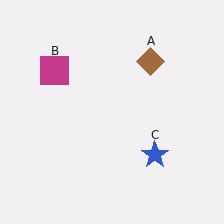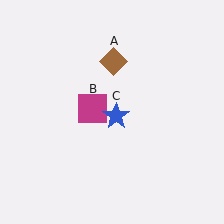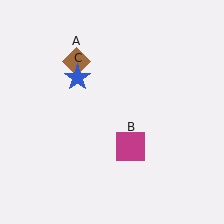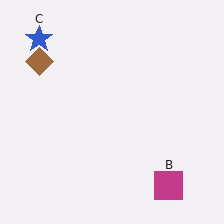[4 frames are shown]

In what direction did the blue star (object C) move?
The blue star (object C) moved up and to the left.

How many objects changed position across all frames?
3 objects changed position: brown diamond (object A), magenta square (object B), blue star (object C).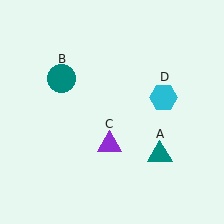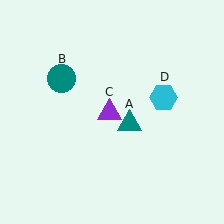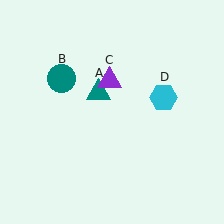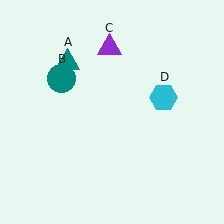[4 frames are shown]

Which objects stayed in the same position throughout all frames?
Teal circle (object B) and cyan hexagon (object D) remained stationary.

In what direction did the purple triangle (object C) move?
The purple triangle (object C) moved up.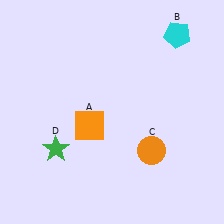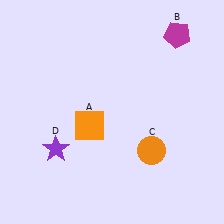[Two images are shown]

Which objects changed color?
B changed from cyan to magenta. D changed from green to purple.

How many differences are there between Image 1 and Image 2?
There are 2 differences between the two images.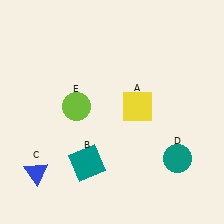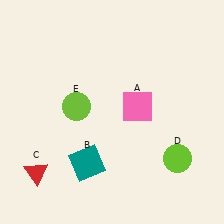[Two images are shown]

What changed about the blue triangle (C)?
In Image 1, C is blue. In Image 2, it changed to red.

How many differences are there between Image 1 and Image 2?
There are 3 differences between the two images.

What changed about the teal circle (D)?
In Image 1, D is teal. In Image 2, it changed to lime.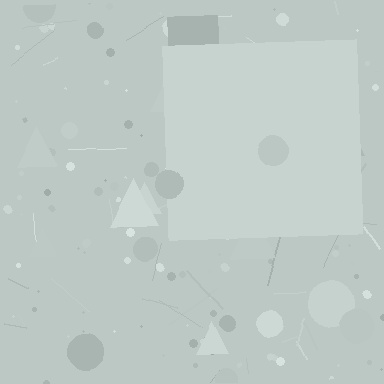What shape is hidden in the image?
A square is hidden in the image.